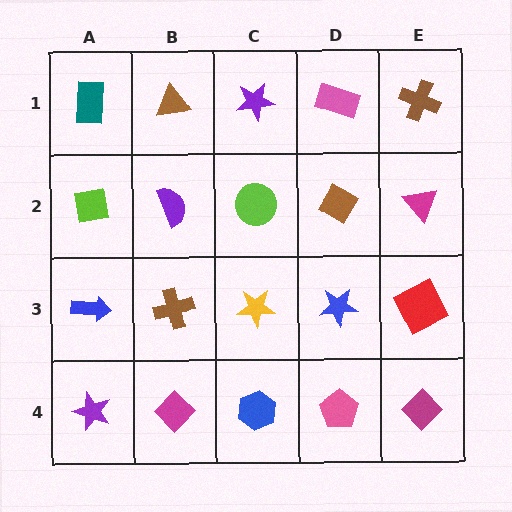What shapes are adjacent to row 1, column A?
A lime square (row 2, column A), a brown triangle (row 1, column B).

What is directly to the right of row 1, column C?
A pink rectangle.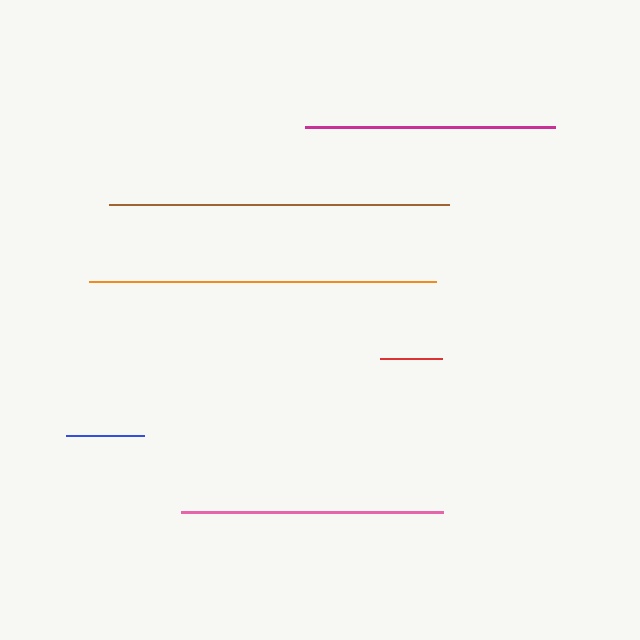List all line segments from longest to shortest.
From longest to shortest: orange, brown, pink, magenta, blue, red.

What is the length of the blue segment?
The blue segment is approximately 78 pixels long.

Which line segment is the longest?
The orange line is the longest at approximately 346 pixels.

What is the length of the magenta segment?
The magenta segment is approximately 250 pixels long.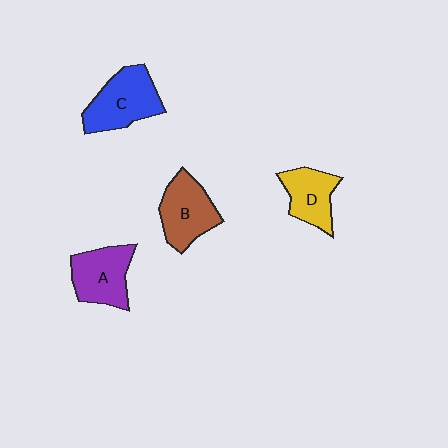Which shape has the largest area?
Shape C (blue).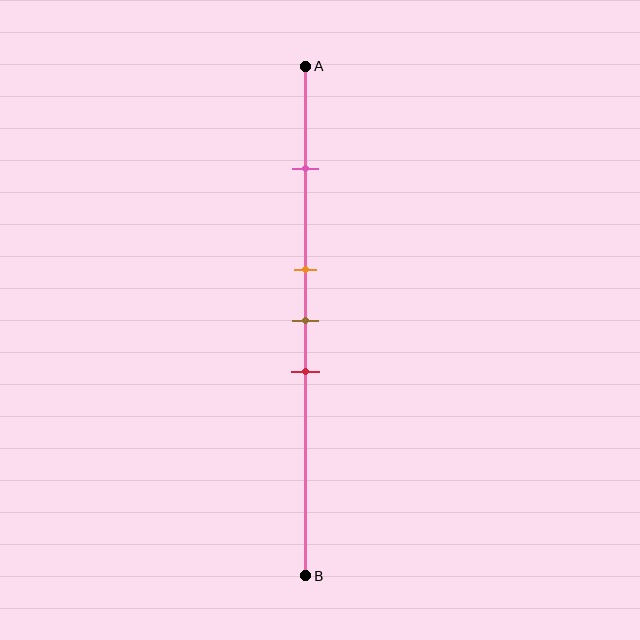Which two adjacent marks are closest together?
The orange and brown marks are the closest adjacent pair.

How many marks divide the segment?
There are 4 marks dividing the segment.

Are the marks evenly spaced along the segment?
No, the marks are not evenly spaced.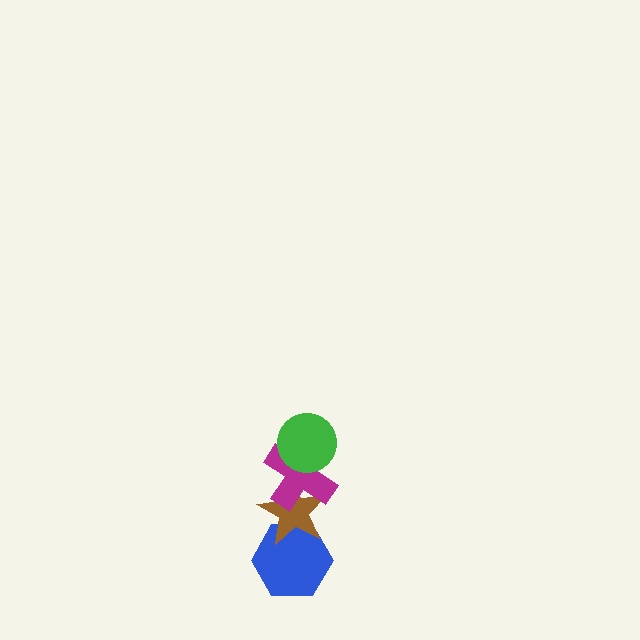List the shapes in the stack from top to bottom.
From top to bottom: the green circle, the magenta cross, the brown star, the blue hexagon.